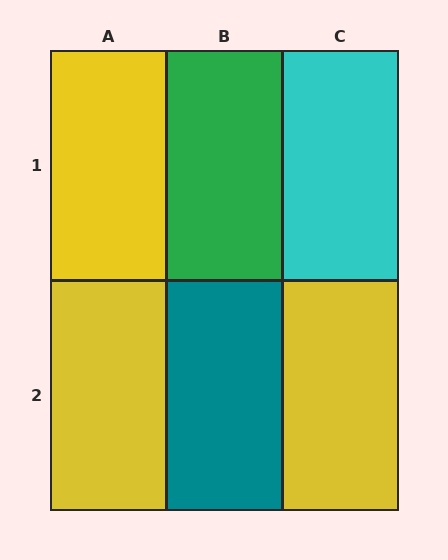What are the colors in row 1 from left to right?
Yellow, green, cyan.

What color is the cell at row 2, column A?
Yellow.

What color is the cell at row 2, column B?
Teal.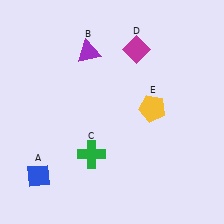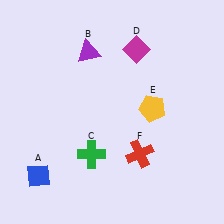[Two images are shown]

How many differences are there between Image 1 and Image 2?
There is 1 difference between the two images.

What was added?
A red cross (F) was added in Image 2.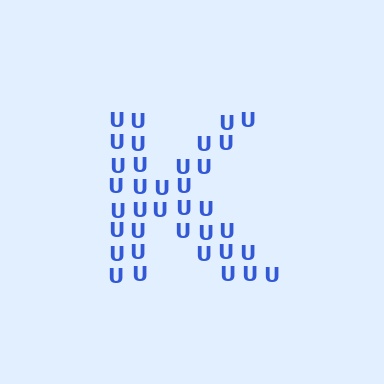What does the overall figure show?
The overall figure shows the letter K.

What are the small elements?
The small elements are letter U's.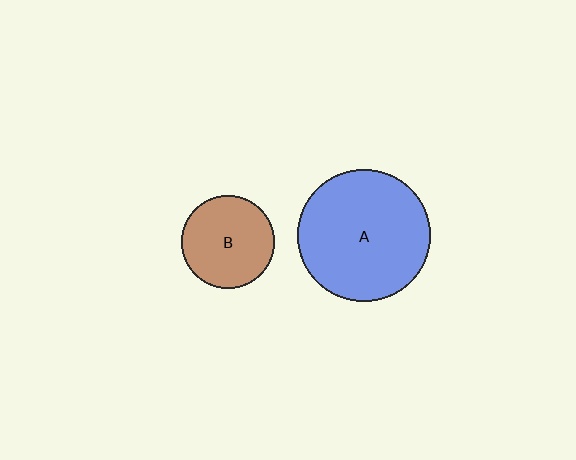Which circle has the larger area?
Circle A (blue).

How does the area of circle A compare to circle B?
Approximately 2.0 times.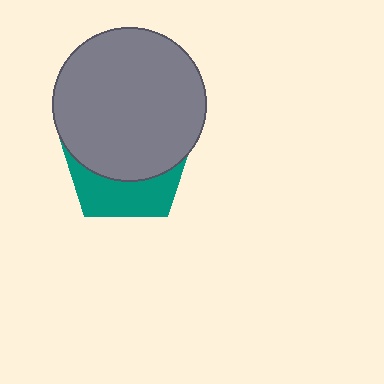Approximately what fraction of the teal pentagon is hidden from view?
Roughly 64% of the teal pentagon is hidden behind the gray circle.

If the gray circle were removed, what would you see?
You would see the complete teal pentagon.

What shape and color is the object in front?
The object in front is a gray circle.